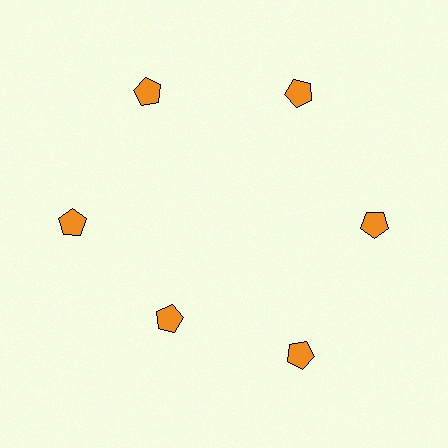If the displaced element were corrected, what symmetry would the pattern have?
It would have 6-fold rotational symmetry — the pattern would map onto itself every 60 degrees.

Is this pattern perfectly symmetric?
No. The 6 orange pentagons are arranged in a ring, but one element near the 7 o'clock position is pulled inward toward the center, breaking the 6-fold rotational symmetry.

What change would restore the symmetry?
The symmetry would be restored by moving it outward, back onto the ring so that all 6 pentagons sit at equal angles and equal distance from the center.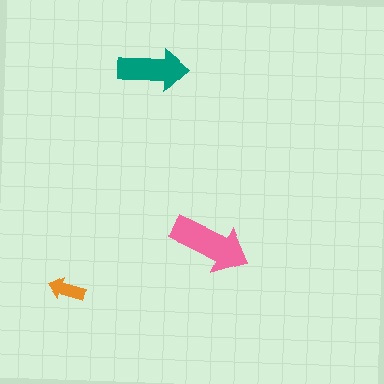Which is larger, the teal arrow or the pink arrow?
The pink one.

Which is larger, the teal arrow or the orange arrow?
The teal one.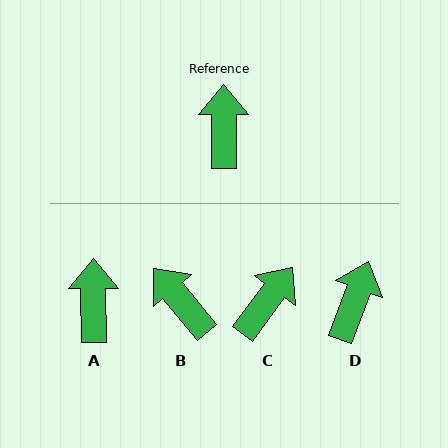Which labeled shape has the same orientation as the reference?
A.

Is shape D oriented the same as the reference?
No, it is off by about 20 degrees.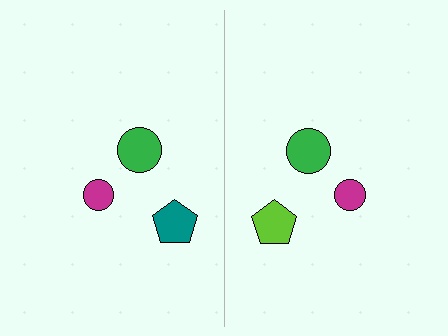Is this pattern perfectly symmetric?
No, the pattern is not perfectly symmetric. The lime pentagon on the right side breaks the symmetry — its mirror counterpart is teal.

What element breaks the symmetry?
The lime pentagon on the right side breaks the symmetry — its mirror counterpart is teal.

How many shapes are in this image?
There are 6 shapes in this image.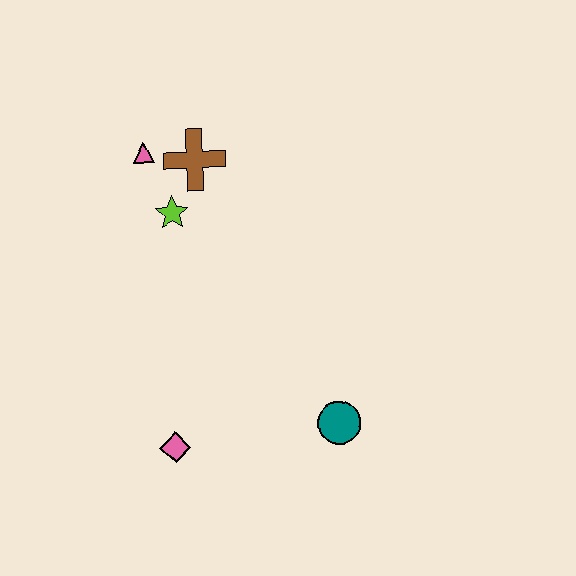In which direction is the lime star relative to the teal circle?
The lime star is above the teal circle.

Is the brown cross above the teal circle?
Yes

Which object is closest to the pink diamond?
The teal circle is closest to the pink diamond.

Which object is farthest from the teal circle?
The pink triangle is farthest from the teal circle.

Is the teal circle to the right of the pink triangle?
Yes